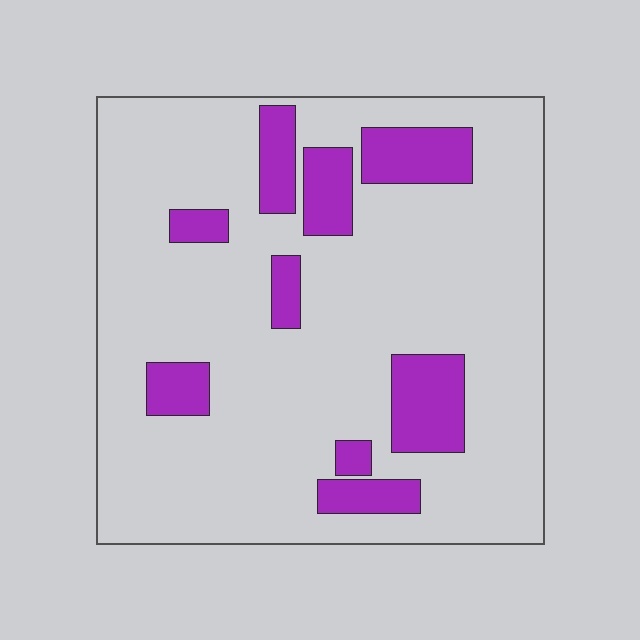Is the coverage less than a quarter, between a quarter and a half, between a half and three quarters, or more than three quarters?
Less than a quarter.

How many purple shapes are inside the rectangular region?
9.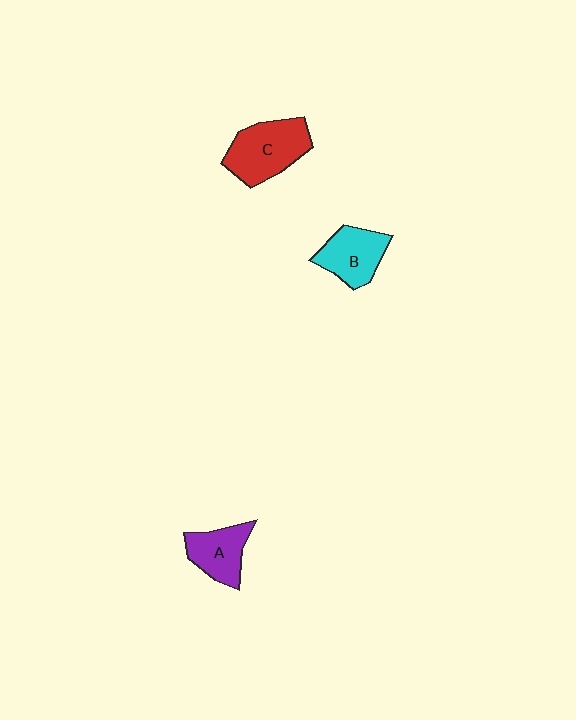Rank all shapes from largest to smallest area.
From largest to smallest: C (red), B (cyan), A (purple).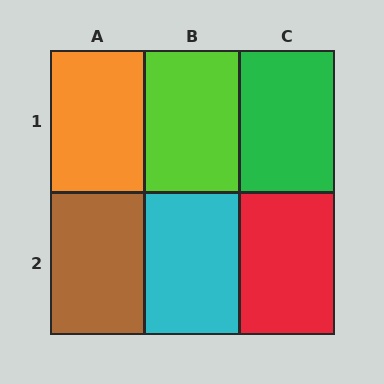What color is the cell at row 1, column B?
Lime.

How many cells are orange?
1 cell is orange.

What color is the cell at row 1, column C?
Green.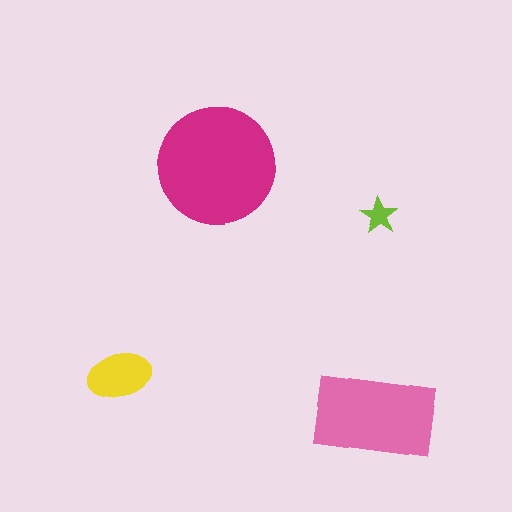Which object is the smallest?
The lime star.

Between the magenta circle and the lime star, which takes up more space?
The magenta circle.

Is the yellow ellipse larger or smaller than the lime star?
Larger.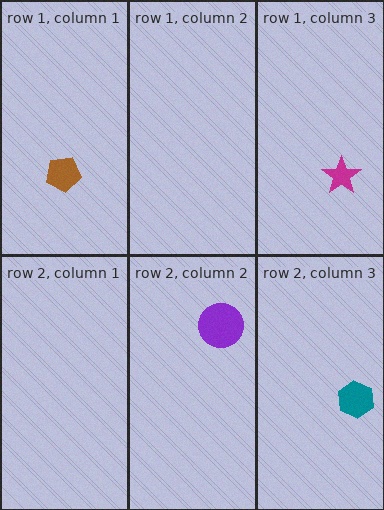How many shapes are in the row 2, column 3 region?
1.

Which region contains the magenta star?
The row 1, column 3 region.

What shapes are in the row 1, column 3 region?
The magenta star.